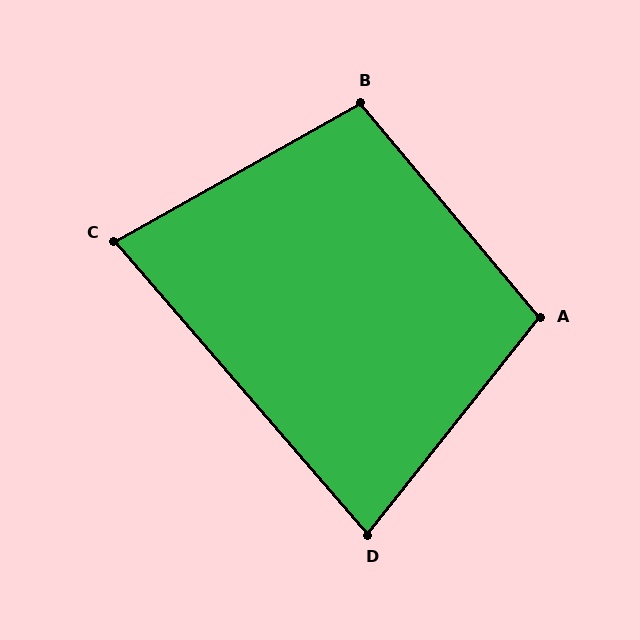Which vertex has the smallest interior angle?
C, at approximately 79 degrees.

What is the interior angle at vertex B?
Approximately 101 degrees (obtuse).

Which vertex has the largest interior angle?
A, at approximately 101 degrees.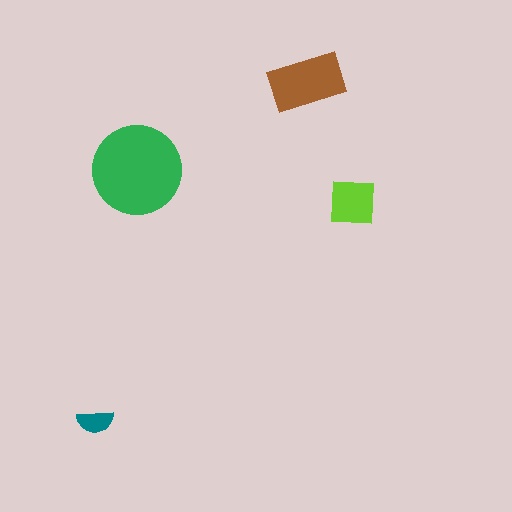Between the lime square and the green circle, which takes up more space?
The green circle.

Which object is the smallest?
The teal semicircle.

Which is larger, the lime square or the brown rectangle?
The brown rectangle.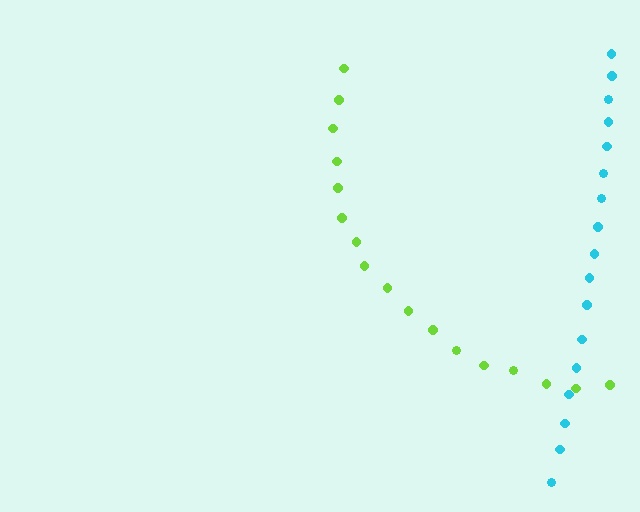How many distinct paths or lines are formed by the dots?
There are 2 distinct paths.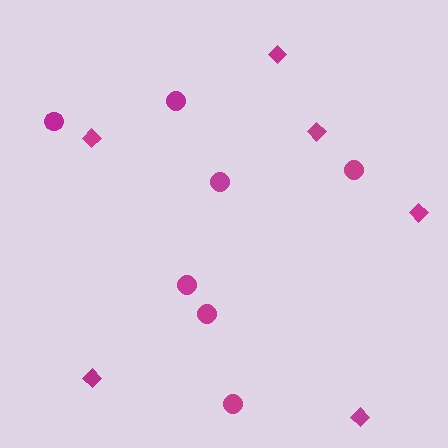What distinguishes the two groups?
There are 2 groups: one group of diamonds (6) and one group of circles (7).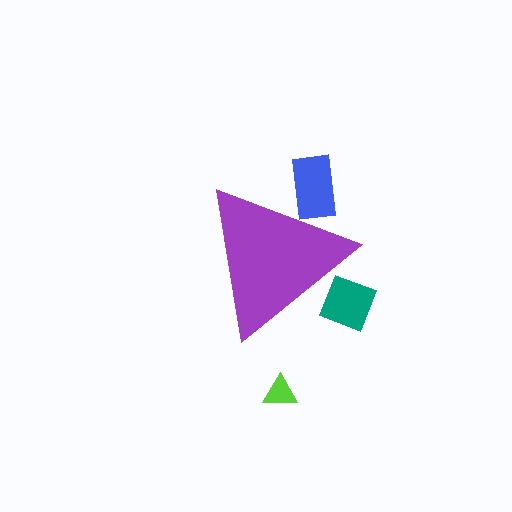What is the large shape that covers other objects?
A purple triangle.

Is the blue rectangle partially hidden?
Yes, the blue rectangle is partially hidden behind the purple triangle.